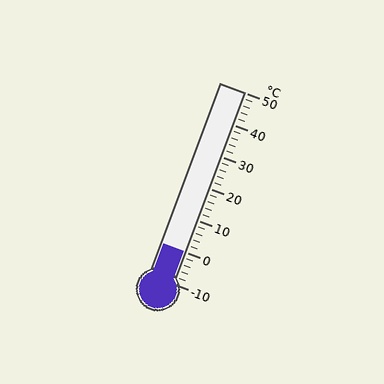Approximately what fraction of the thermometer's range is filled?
The thermometer is filled to approximately 15% of its range.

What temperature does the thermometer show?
The thermometer shows approximately 0°C.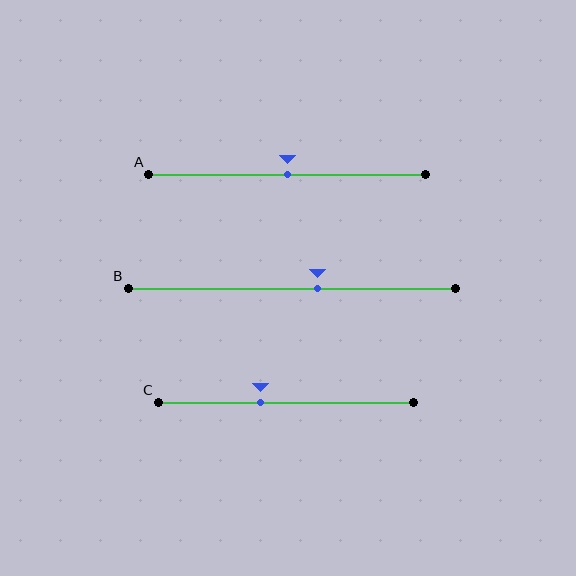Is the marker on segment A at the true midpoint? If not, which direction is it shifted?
Yes, the marker on segment A is at the true midpoint.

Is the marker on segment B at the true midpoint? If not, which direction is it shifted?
No, the marker on segment B is shifted to the right by about 8% of the segment length.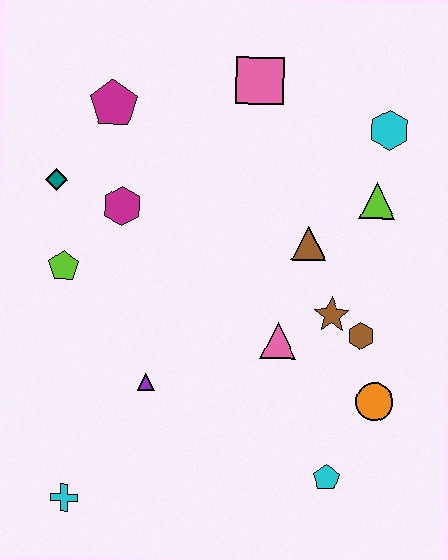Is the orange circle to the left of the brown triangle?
No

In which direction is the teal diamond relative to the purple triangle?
The teal diamond is above the purple triangle.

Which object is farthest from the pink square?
The cyan cross is farthest from the pink square.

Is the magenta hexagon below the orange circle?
No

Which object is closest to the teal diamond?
The magenta hexagon is closest to the teal diamond.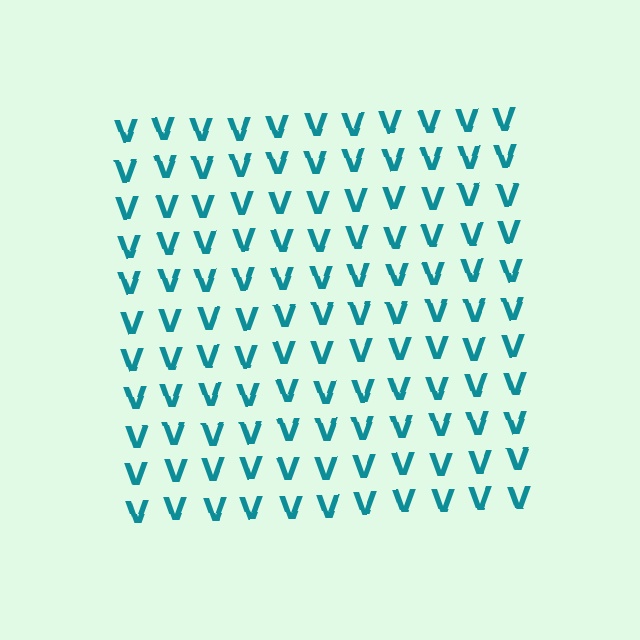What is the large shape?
The large shape is a square.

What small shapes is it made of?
It is made of small letter V's.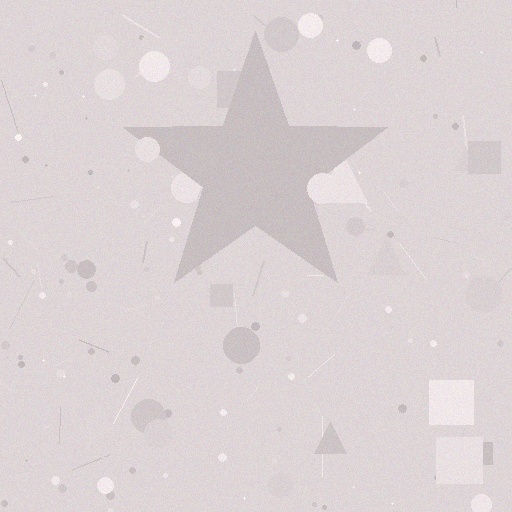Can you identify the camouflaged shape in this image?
The camouflaged shape is a star.